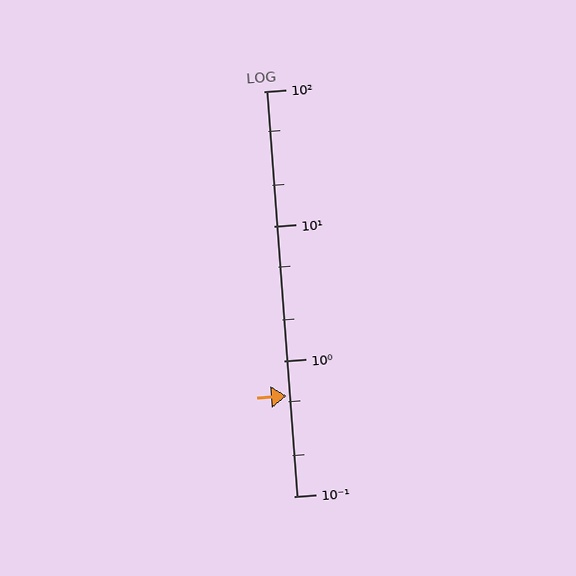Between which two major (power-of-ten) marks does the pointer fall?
The pointer is between 0.1 and 1.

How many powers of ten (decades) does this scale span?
The scale spans 3 decades, from 0.1 to 100.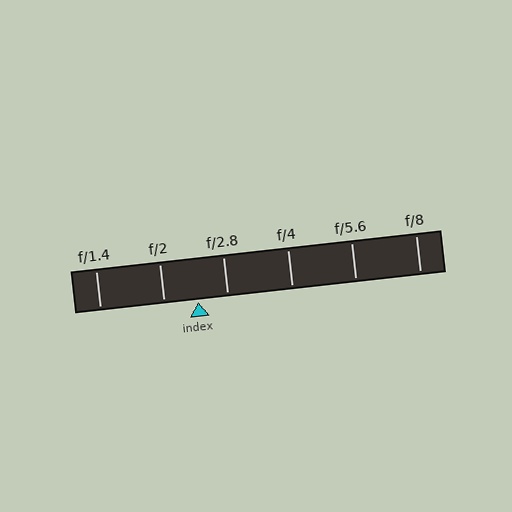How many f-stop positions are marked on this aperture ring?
There are 6 f-stop positions marked.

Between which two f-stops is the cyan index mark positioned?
The index mark is between f/2 and f/2.8.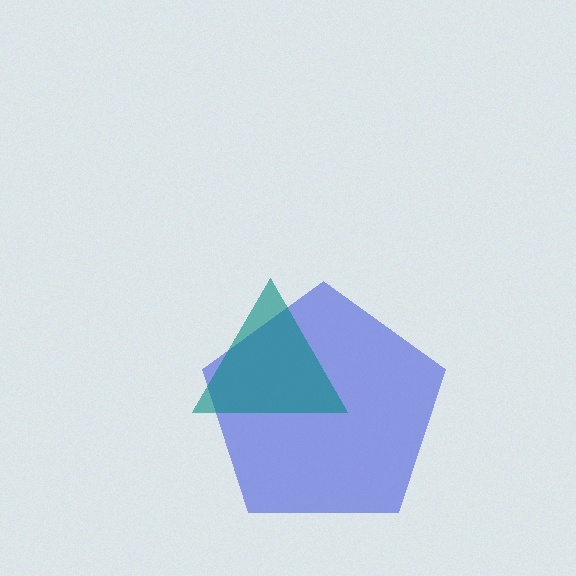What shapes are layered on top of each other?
The layered shapes are: a blue pentagon, a teal triangle.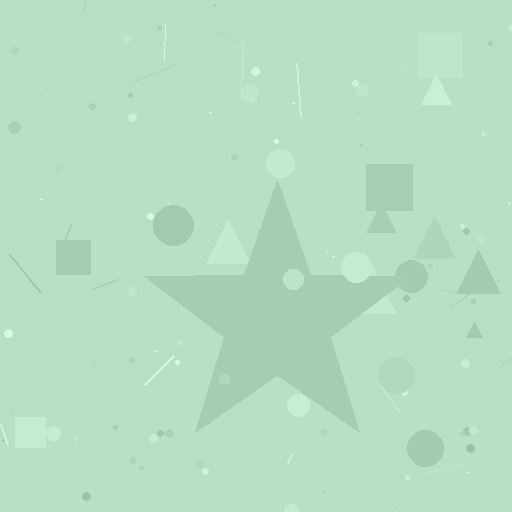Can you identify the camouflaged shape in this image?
The camouflaged shape is a star.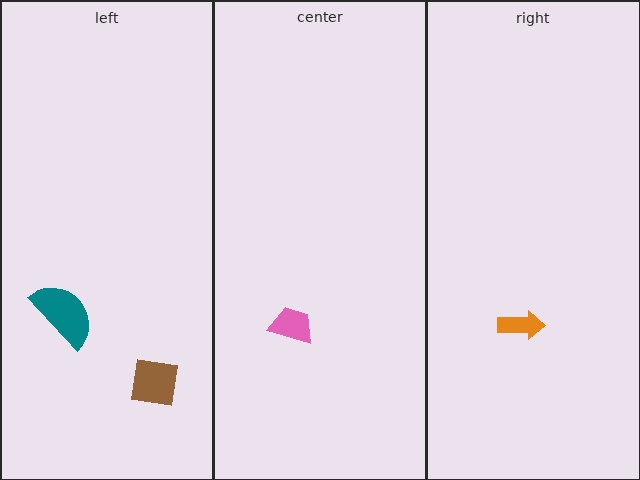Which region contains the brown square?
The left region.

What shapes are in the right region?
The orange arrow.